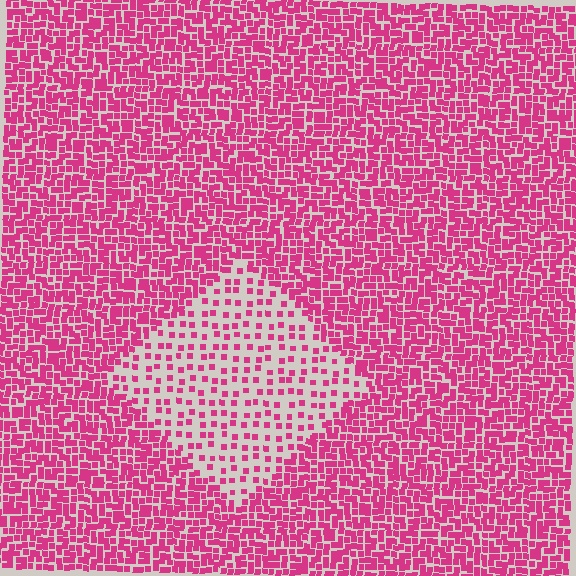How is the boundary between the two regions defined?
The boundary is defined by a change in element density (approximately 2.6x ratio). All elements are the same color, size, and shape.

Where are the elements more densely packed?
The elements are more densely packed outside the diamond boundary.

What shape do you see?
I see a diamond.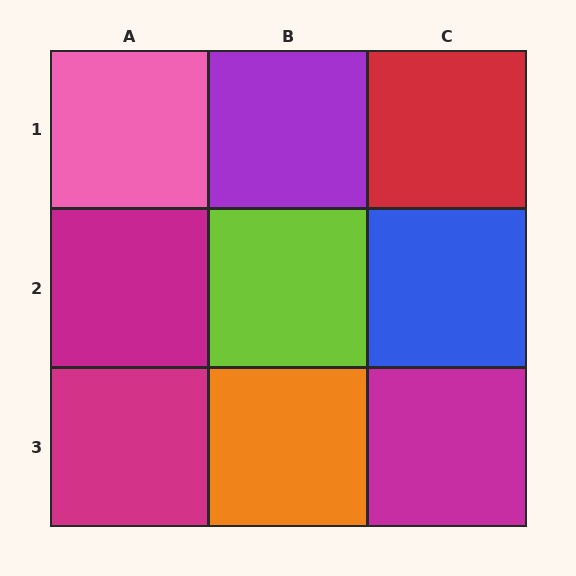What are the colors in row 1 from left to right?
Pink, purple, red.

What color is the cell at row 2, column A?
Magenta.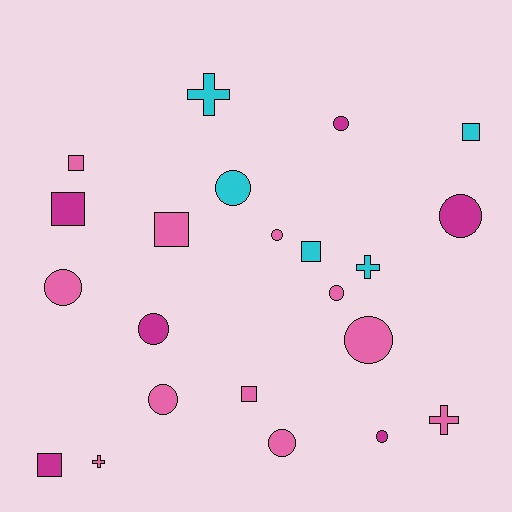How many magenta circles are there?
There are 4 magenta circles.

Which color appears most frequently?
Pink, with 11 objects.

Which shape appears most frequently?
Circle, with 11 objects.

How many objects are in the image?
There are 22 objects.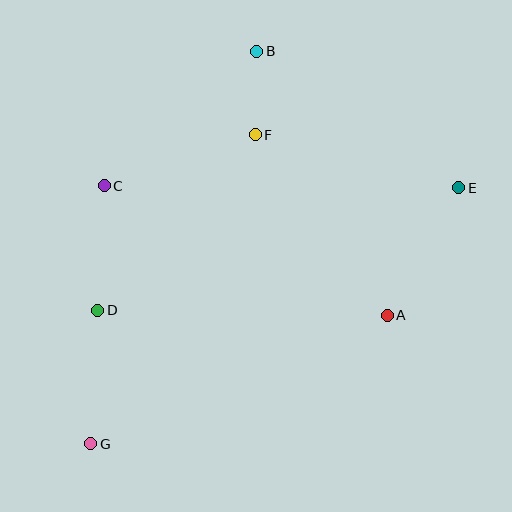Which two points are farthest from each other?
Points E and G are farthest from each other.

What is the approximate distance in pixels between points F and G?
The distance between F and G is approximately 350 pixels.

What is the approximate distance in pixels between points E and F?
The distance between E and F is approximately 210 pixels.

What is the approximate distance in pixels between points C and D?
The distance between C and D is approximately 124 pixels.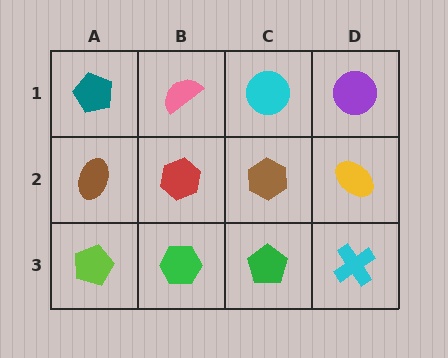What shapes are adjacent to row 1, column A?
A brown ellipse (row 2, column A), a pink semicircle (row 1, column B).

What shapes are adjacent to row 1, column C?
A brown hexagon (row 2, column C), a pink semicircle (row 1, column B), a purple circle (row 1, column D).